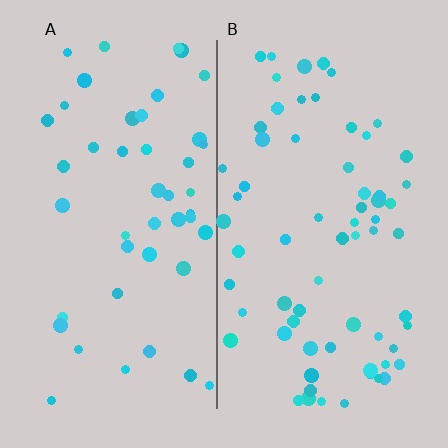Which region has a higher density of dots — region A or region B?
B (the right).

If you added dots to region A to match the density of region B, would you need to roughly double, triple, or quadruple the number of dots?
Approximately double.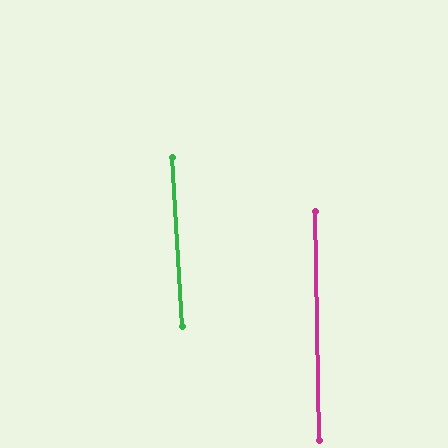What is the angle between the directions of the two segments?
Approximately 2 degrees.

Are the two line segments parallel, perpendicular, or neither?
Parallel — their directions differ by only 1.9°.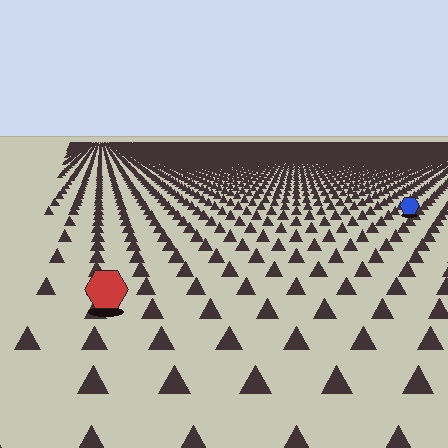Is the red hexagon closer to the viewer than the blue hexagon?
Yes. The red hexagon is closer — you can tell from the texture gradient: the ground texture is coarser near it.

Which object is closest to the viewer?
The red hexagon is closest. The texture marks near it are larger and more spread out.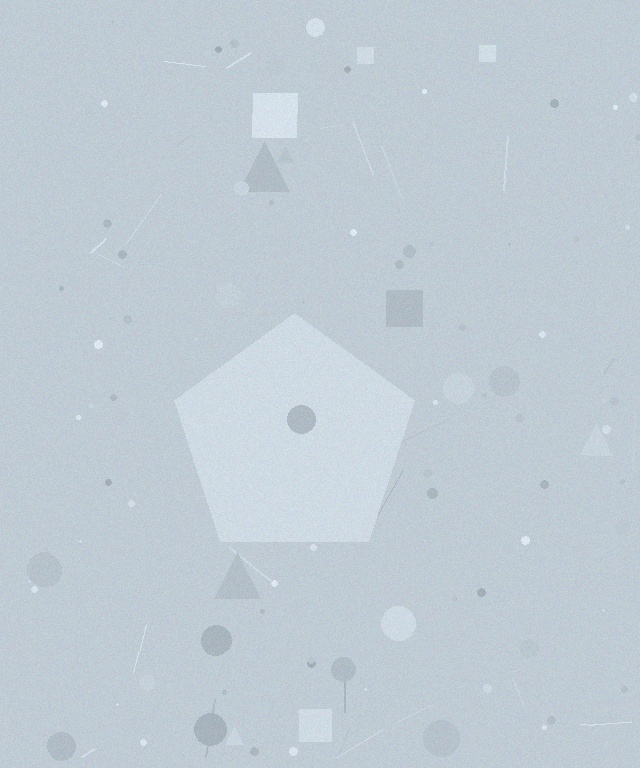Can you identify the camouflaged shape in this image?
The camouflaged shape is a pentagon.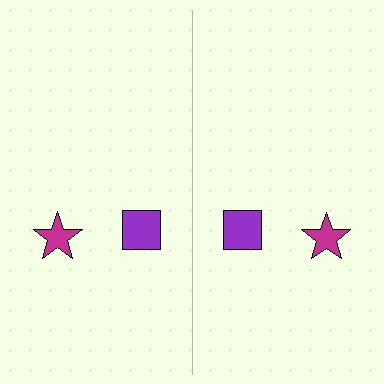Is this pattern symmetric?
Yes, this pattern has bilateral (reflection) symmetry.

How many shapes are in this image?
There are 4 shapes in this image.